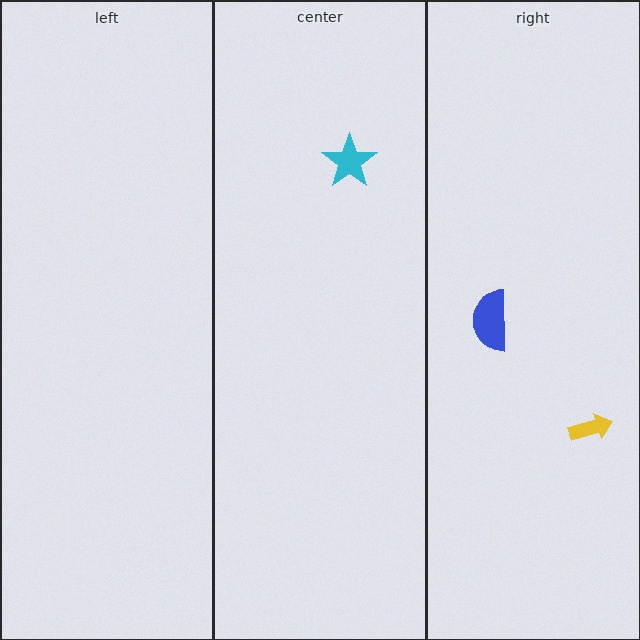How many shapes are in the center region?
1.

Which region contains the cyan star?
The center region.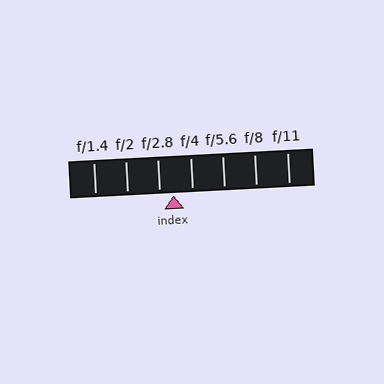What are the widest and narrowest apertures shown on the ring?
The widest aperture shown is f/1.4 and the narrowest is f/11.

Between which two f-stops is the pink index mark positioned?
The index mark is between f/2.8 and f/4.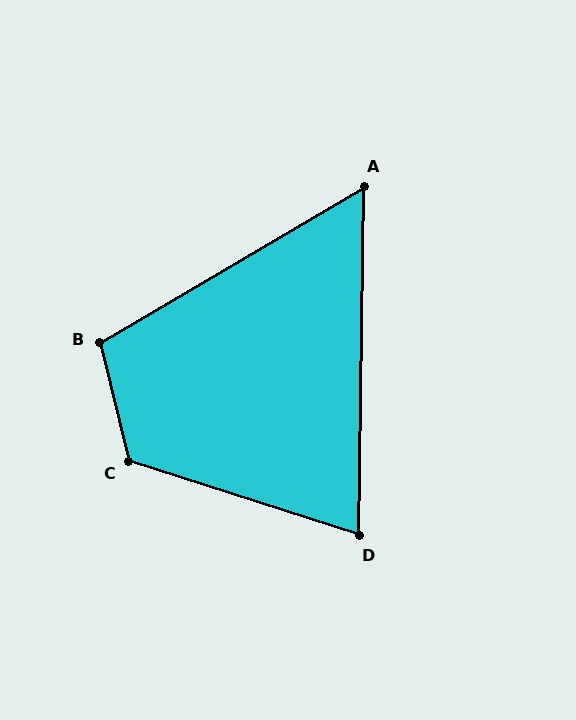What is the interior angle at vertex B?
Approximately 107 degrees (obtuse).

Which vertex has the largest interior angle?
C, at approximately 121 degrees.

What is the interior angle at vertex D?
Approximately 73 degrees (acute).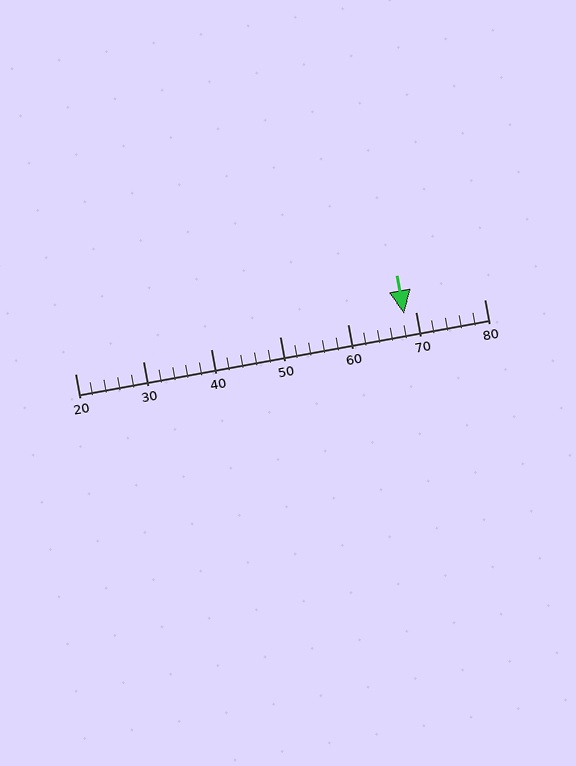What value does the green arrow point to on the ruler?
The green arrow points to approximately 68.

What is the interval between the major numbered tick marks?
The major tick marks are spaced 10 units apart.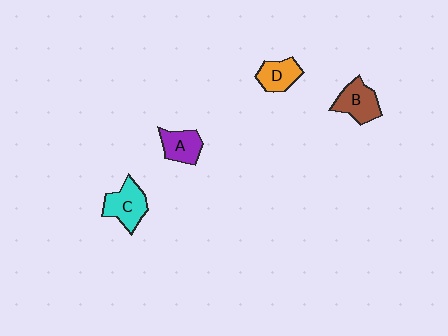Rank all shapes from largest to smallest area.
From largest to smallest: C (cyan), B (brown), A (purple), D (orange).